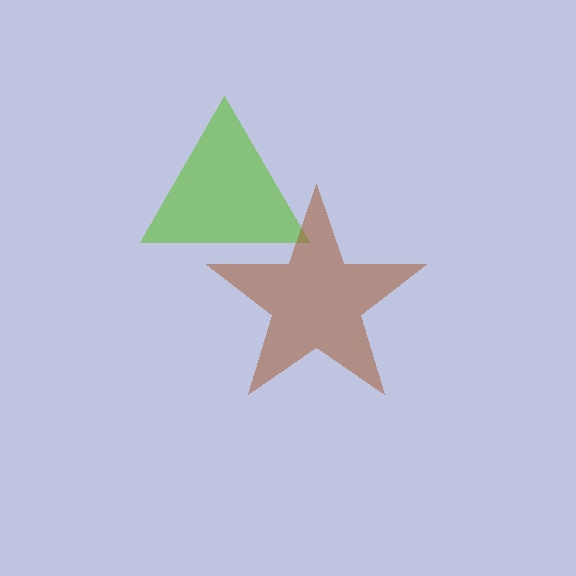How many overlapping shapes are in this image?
There are 2 overlapping shapes in the image.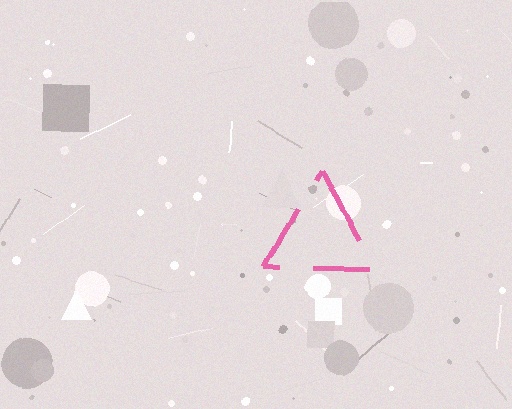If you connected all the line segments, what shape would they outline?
They would outline a triangle.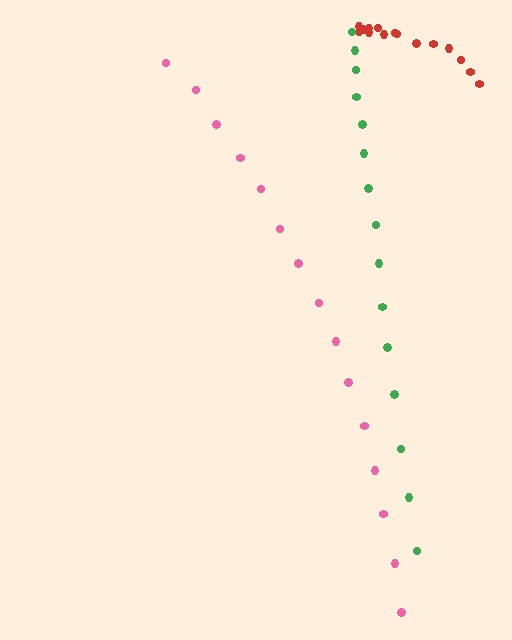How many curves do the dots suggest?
There are 3 distinct paths.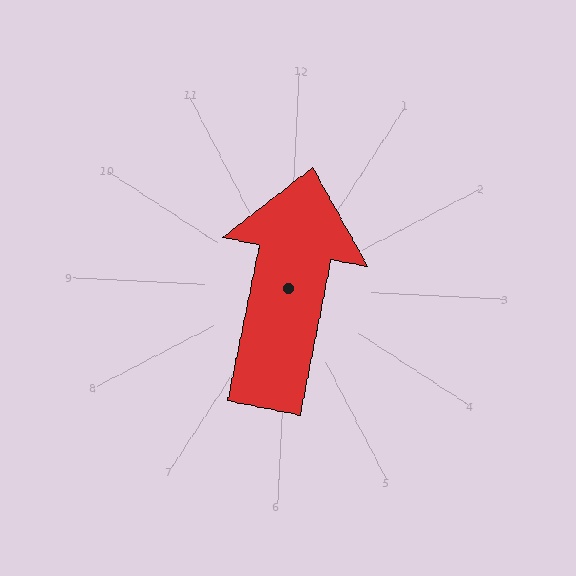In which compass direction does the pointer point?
North.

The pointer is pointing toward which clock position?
Roughly 12 o'clock.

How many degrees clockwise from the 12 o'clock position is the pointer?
Approximately 8 degrees.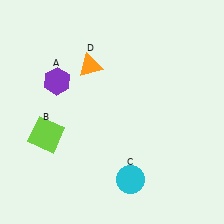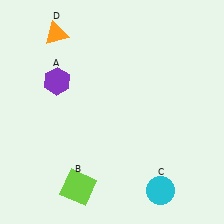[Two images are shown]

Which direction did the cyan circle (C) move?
The cyan circle (C) moved right.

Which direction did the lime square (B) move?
The lime square (B) moved down.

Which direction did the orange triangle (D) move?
The orange triangle (D) moved left.